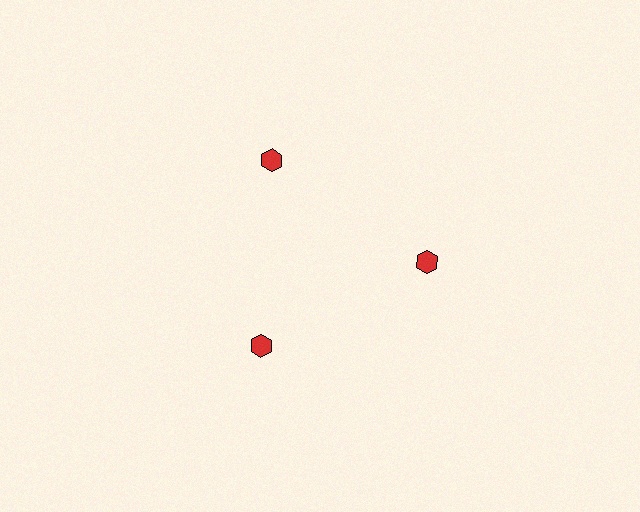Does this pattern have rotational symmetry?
Yes, this pattern has 3-fold rotational symmetry. It looks the same after rotating 120 degrees around the center.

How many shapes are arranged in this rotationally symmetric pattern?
There are 3 shapes, arranged in 3 groups of 1.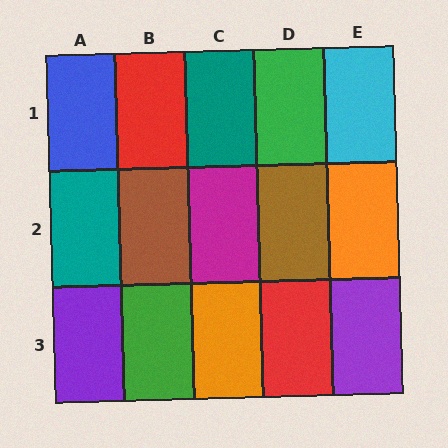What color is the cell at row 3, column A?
Purple.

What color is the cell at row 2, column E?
Orange.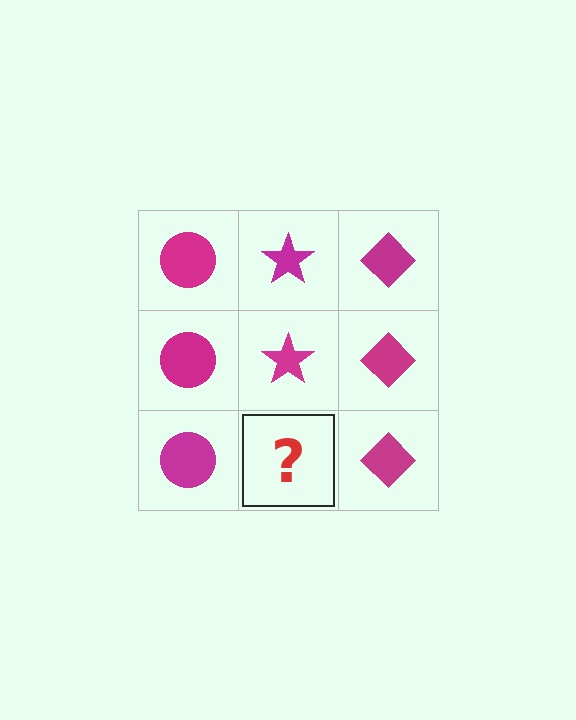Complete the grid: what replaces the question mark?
The question mark should be replaced with a magenta star.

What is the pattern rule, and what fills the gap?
The rule is that each column has a consistent shape. The gap should be filled with a magenta star.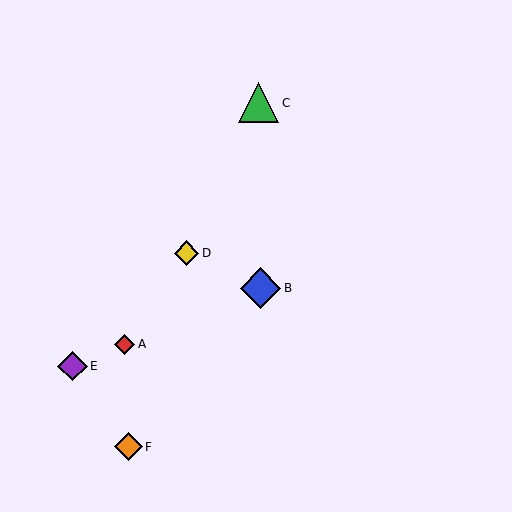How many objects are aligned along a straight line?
3 objects (A, B, E) are aligned along a straight line.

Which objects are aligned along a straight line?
Objects A, B, E are aligned along a straight line.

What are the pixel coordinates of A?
Object A is at (125, 344).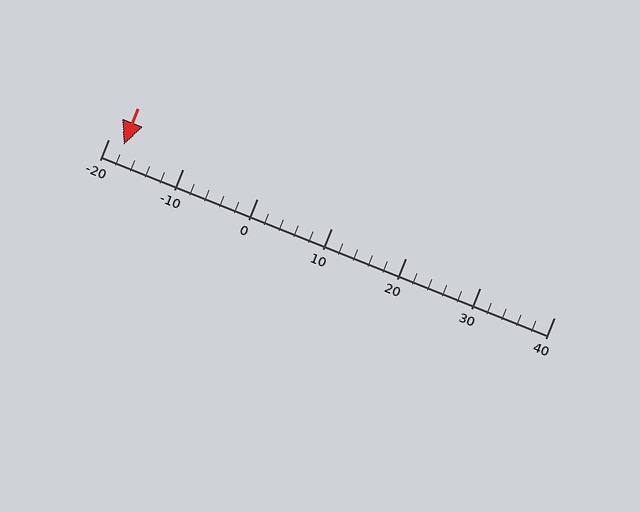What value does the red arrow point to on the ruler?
The red arrow points to approximately -18.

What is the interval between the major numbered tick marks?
The major tick marks are spaced 10 units apart.